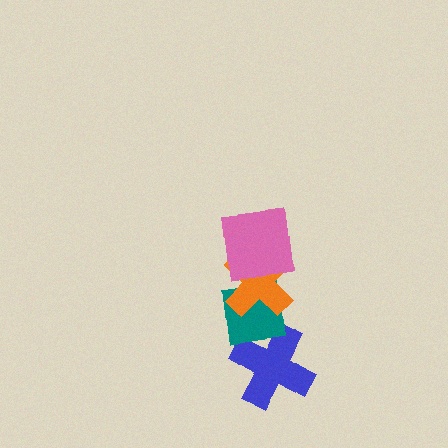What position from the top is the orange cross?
The orange cross is 2nd from the top.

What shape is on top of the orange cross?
The pink square is on top of the orange cross.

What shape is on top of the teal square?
The orange cross is on top of the teal square.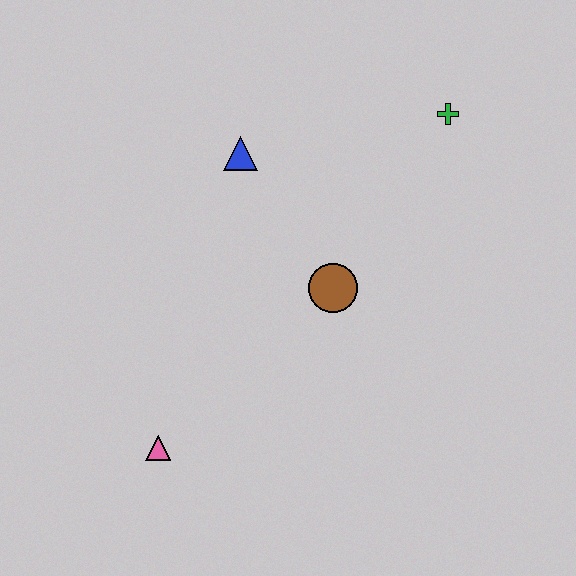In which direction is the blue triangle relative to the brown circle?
The blue triangle is above the brown circle.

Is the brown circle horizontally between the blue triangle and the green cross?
Yes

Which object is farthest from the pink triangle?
The green cross is farthest from the pink triangle.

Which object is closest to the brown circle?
The blue triangle is closest to the brown circle.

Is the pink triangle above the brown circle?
No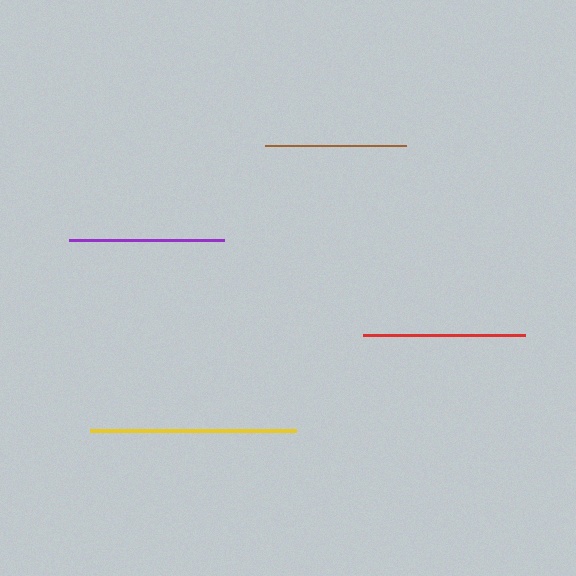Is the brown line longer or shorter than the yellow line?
The yellow line is longer than the brown line.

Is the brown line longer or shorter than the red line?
The red line is longer than the brown line.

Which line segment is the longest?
The yellow line is the longest at approximately 206 pixels.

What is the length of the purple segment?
The purple segment is approximately 155 pixels long.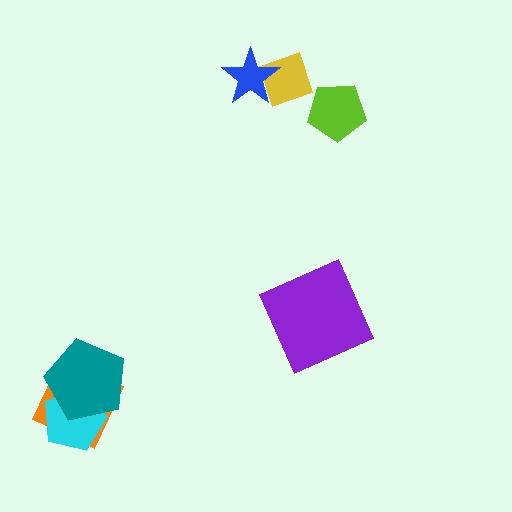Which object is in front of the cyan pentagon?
The teal pentagon is in front of the cyan pentagon.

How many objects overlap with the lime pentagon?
0 objects overlap with the lime pentagon.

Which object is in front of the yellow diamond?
The blue star is in front of the yellow diamond.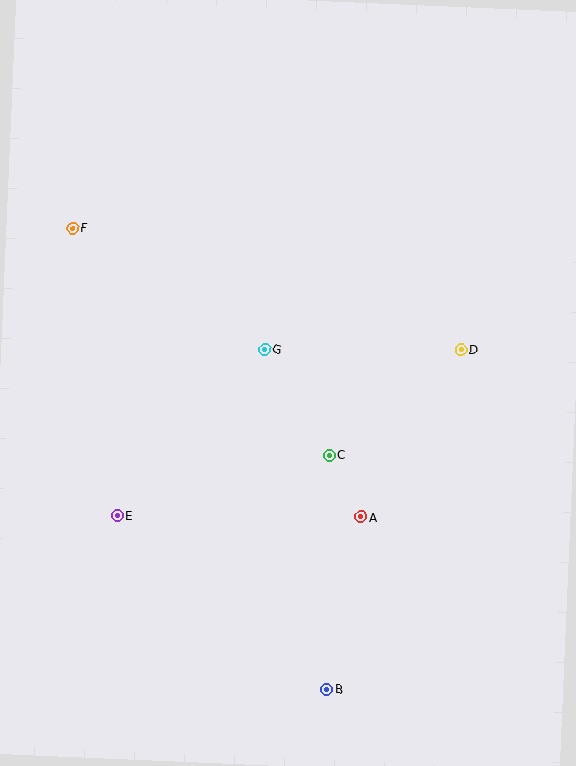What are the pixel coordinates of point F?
Point F is at (73, 228).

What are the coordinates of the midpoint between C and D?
The midpoint between C and D is at (395, 402).